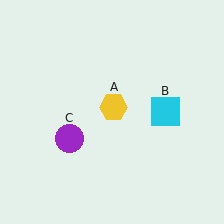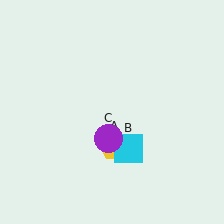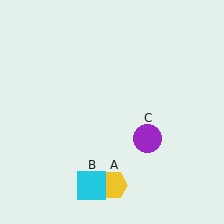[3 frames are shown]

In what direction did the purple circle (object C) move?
The purple circle (object C) moved right.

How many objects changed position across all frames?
3 objects changed position: yellow hexagon (object A), cyan square (object B), purple circle (object C).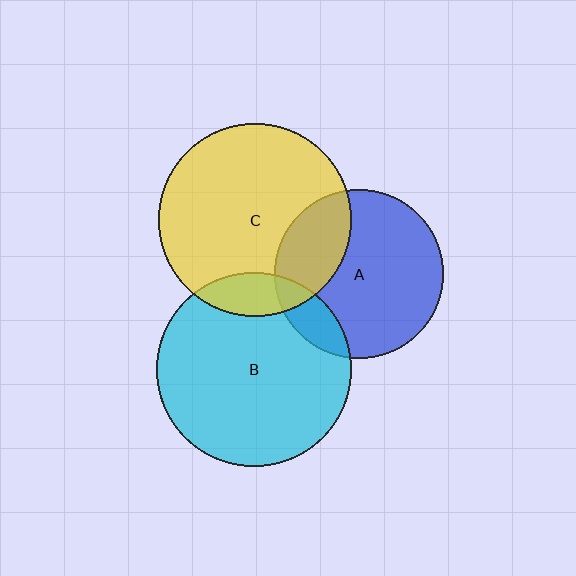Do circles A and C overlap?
Yes.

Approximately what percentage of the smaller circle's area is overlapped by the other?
Approximately 25%.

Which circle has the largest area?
Circle B (cyan).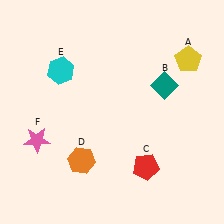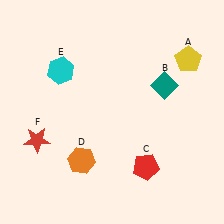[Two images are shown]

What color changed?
The star (F) changed from pink in Image 1 to red in Image 2.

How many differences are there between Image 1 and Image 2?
There is 1 difference between the two images.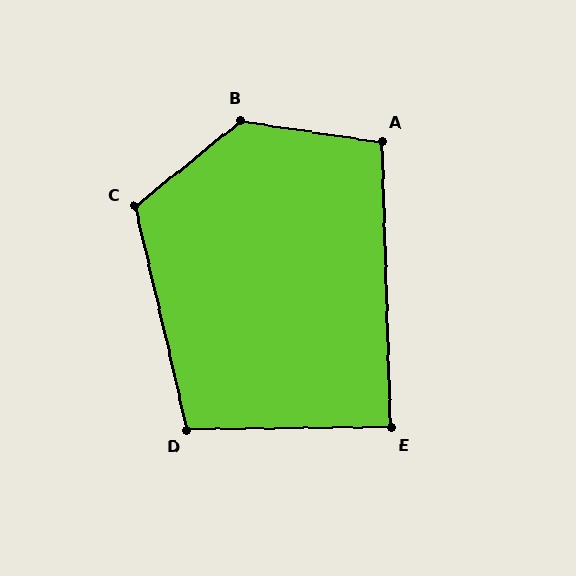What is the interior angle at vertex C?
Approximately 116 degrees (obtuse).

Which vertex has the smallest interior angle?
E, at approximately 89 degrees.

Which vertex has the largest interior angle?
B, at approximately 132 degrees.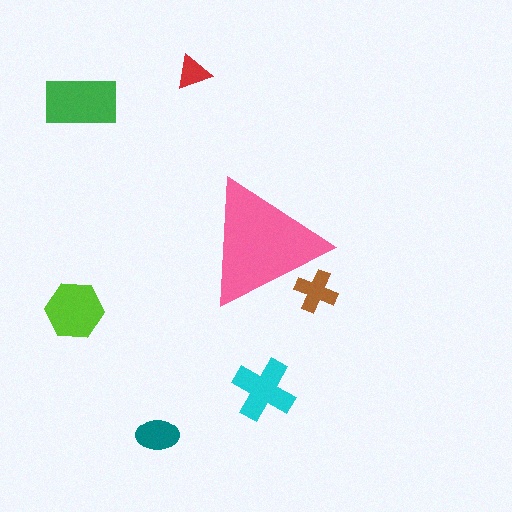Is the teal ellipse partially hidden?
No, the teal ellipse is fully visible.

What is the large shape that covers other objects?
A pink triangle.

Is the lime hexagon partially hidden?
No, the lime hexagon is fully visible.